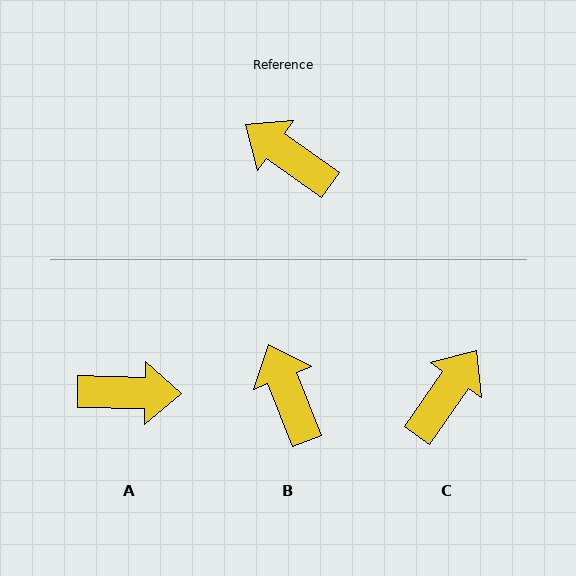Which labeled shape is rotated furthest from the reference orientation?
A, about 146 degrees away.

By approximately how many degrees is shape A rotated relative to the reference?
Approximately 146 degrees clockwise.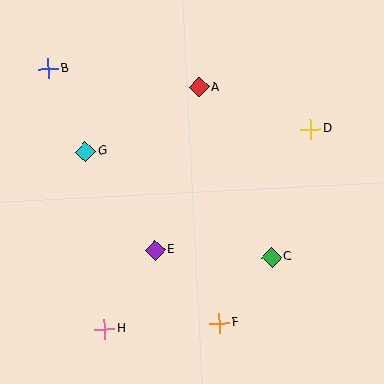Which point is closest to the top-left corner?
Point B is closest to the top-left corner.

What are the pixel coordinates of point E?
Point E is at (155, 250).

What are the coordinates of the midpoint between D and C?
The midpoint between D and C is at (291, 193).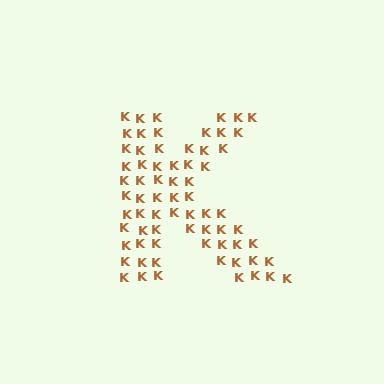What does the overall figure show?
The overall figure shows the letter K.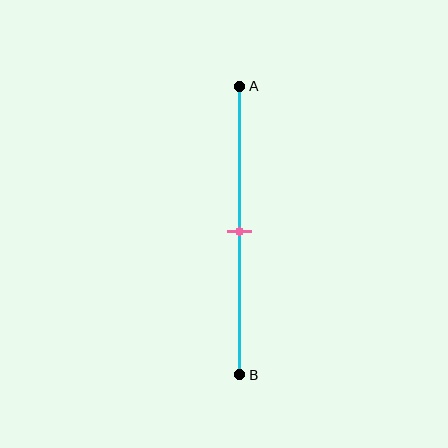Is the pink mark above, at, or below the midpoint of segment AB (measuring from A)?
The pink mark is approximately at the midpoint of segment AB.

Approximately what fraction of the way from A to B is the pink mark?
The pink mark is approximately 50% of the way from A to B.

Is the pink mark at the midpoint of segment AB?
Yes, the mark is approximately at the midpoint.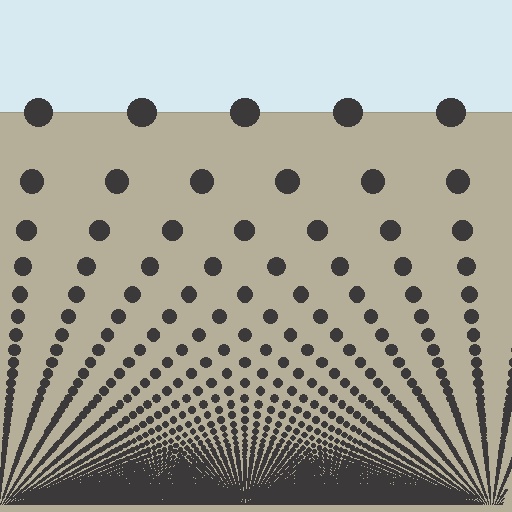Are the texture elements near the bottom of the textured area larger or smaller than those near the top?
Smaller. The gradient is inverted — elements near the bottom are smaller and denser.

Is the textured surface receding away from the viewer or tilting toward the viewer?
The surface appears to tilt toward the viewer. Texture elements get larger and sparser toward the top.